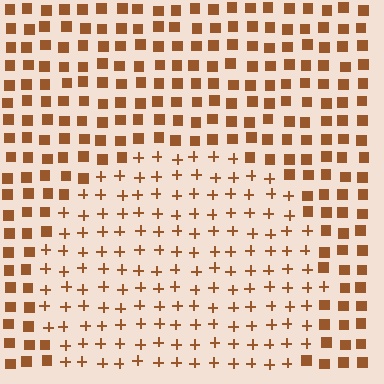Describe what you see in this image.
The image is filled with small brown elements arranged in a uniform grid. A circle-shaped region contains plus signs, while the surrounding area contains squares. The boundary is defined purely by the change in element shape.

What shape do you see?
I see a circle.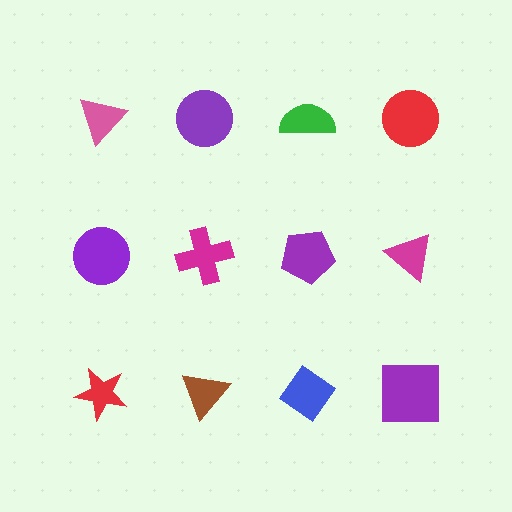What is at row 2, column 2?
A magenta cross.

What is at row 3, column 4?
A purple square.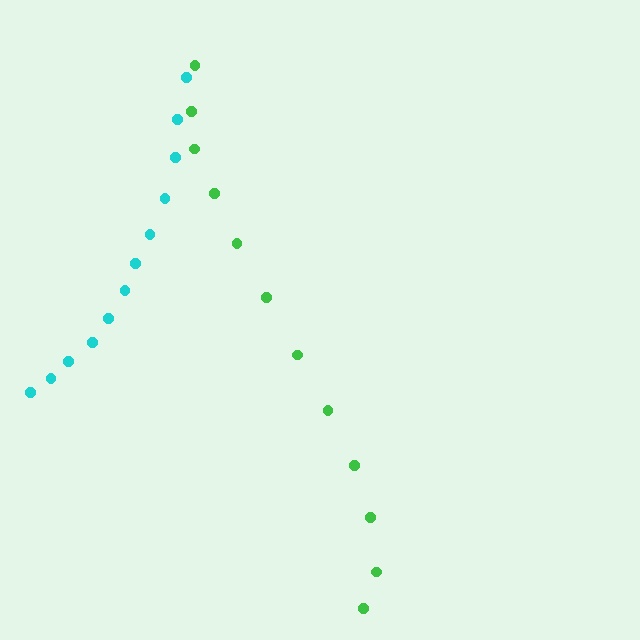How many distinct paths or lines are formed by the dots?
There are 2 distinct paths.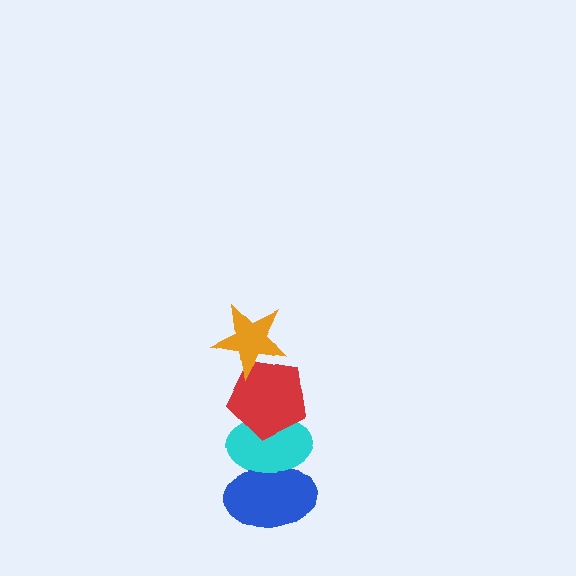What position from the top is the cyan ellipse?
The cyan ellipse is 3rd from the top.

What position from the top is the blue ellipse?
The blue ellipse is 4th from the top.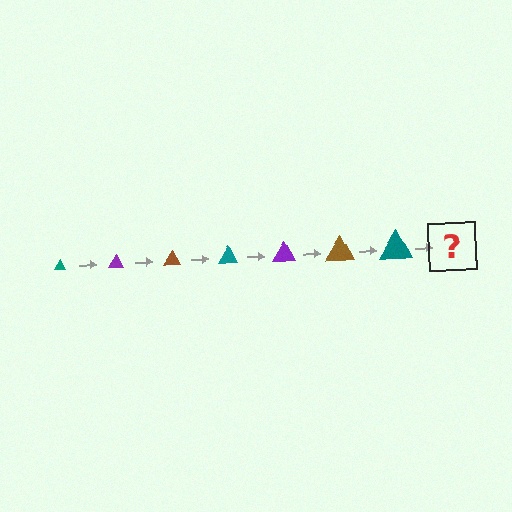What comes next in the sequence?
The next element should be a purple triangle, larger than the previous one.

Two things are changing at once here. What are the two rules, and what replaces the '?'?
The two rules are that the triangle grows larger each step and the color cycles through teal, purple, and brown. The '?' should be a purple triangle, larger than the previous one.